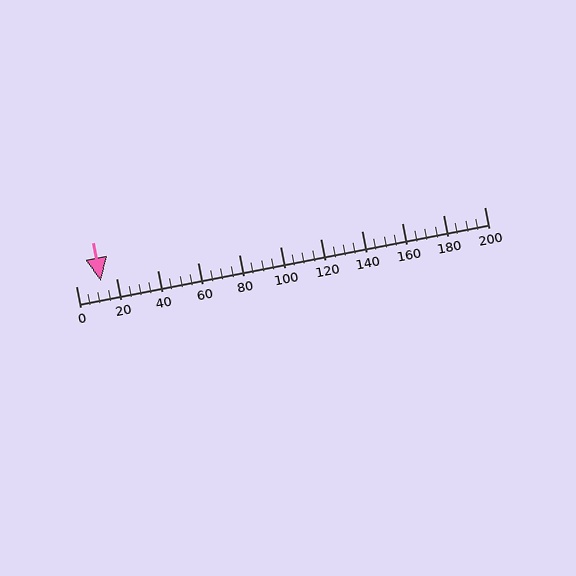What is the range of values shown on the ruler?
The ruler shows values from 0 to 200.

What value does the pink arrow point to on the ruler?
The pink arrow points to approximately 12.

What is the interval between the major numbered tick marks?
The major tick marks are spaced 20 units apart.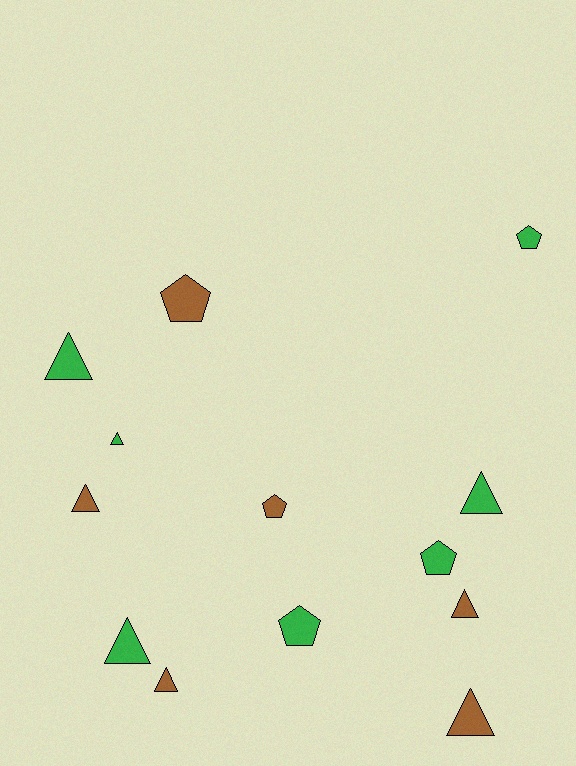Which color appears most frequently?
Green, with 7 objects.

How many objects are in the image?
There are 13 objects.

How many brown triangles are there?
There are 4 brown triangles.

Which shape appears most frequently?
Triangle, with 8 objects.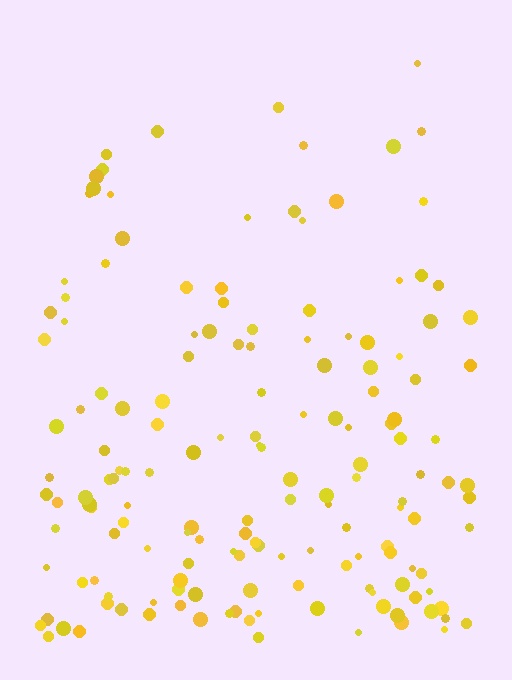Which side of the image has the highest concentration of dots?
The bottom.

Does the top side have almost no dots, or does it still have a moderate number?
Still a moderate number, just noticeably fewer than the bottom.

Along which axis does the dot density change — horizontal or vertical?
Vertical.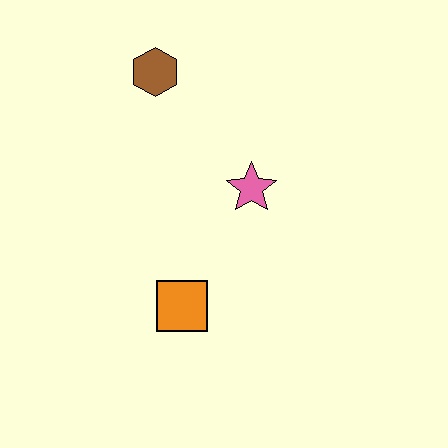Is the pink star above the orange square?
Yes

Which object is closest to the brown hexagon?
The pink star is closest to the brown hexagon.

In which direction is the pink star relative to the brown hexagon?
The pink star is below the brown hexagon.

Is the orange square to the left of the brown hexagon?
No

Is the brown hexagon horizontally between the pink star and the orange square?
No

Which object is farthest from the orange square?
The brown hexagon is farthest from the orange square.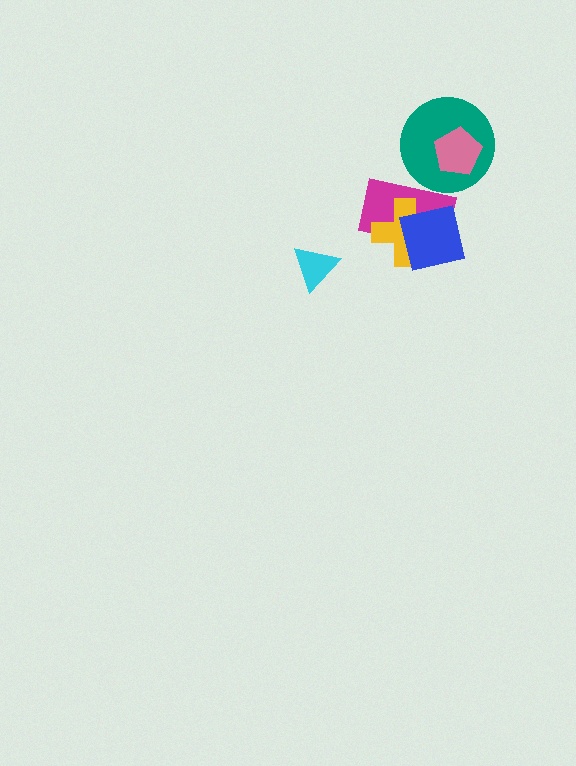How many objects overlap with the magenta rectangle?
3 objects overlap with the magenta rectangle.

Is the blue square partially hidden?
No, no other shape covers it.